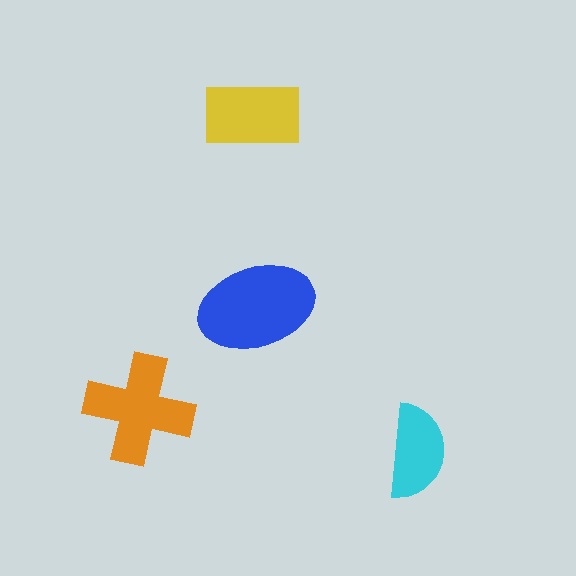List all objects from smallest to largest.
The cyan semicircle, the yellow rectangle, the orange cross, the blue ellipse.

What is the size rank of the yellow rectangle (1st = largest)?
3rd.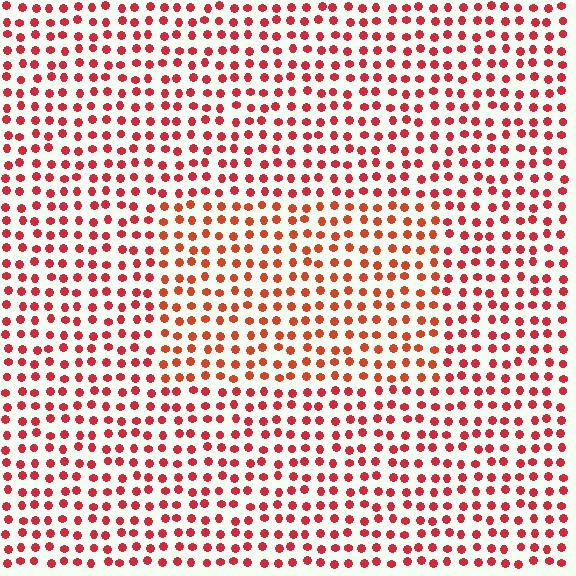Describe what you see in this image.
The image is filled with small red elements in a uniform arrangement. A rectangle-shaped region is visible where the elements are tinted to a slightly different hue, forming a subtle color boundary.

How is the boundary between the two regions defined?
The boundary is defined purely by a slight shift in hue (about 19 degrees). Spacing, size, and orientation are identical on both sides.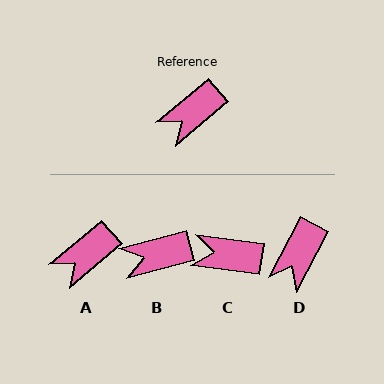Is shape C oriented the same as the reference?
No, it is off by about 48 degrees.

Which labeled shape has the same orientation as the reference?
A.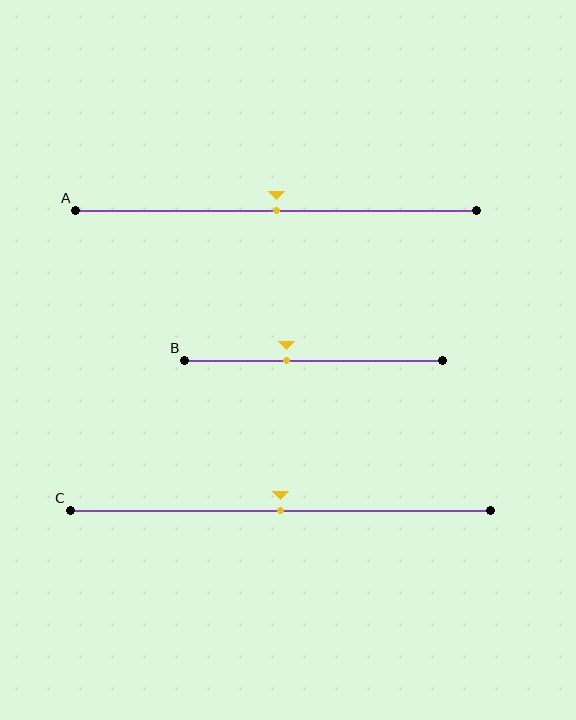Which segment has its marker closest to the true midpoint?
Segment A has its marker closest to the true midpoint.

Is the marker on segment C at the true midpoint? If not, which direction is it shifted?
Yes, the marker on segment C is at the true midpoint.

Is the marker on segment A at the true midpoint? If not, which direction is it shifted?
Yes, the marker on segment A is at the true midpoint.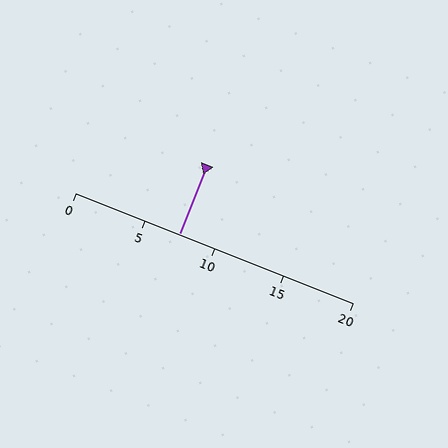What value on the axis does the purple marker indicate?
The marker indicates approximately 7.5.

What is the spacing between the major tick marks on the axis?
The major ticks are spaced 5 apart.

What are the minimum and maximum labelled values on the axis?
The axis runs from 0 to 20.